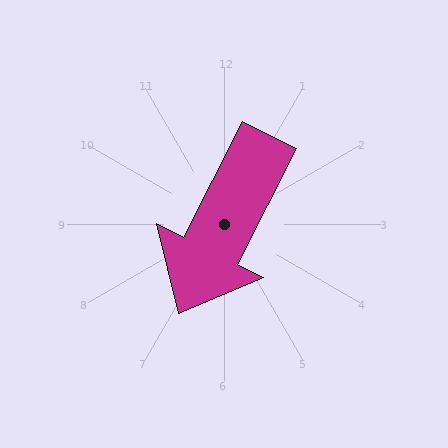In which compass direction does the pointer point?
Southwest.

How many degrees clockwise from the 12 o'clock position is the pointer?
Approximately 207 degrees.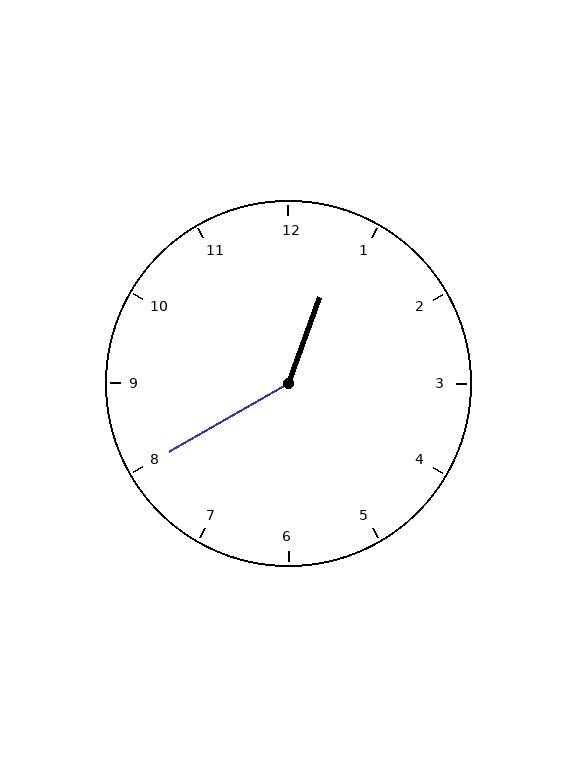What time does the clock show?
12:40.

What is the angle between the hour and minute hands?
Approximately 140 degrees.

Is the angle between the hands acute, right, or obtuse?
It is obtuse.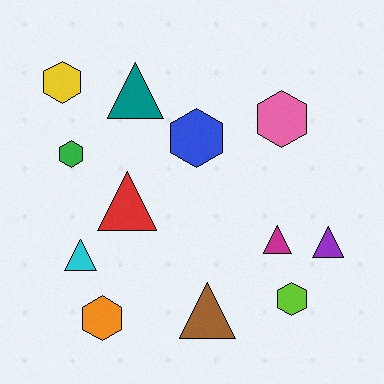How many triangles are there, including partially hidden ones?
There are 6 triangles.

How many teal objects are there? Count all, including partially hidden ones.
There is 1 teal object.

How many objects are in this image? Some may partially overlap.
There are 12 objects.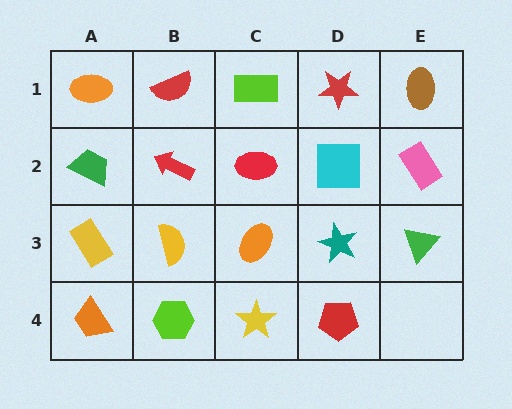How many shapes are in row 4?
4 shapes.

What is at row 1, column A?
An orange ellipse.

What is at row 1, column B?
A red semicircle.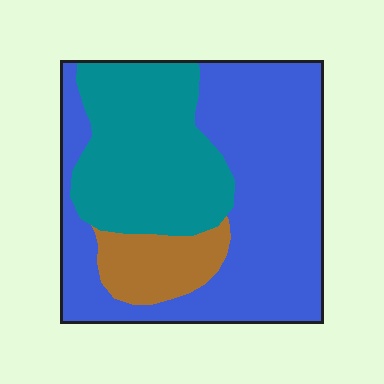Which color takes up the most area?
Blue, at roughly 55%.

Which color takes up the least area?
Brown, at roughly 10%.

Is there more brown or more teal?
Teal.